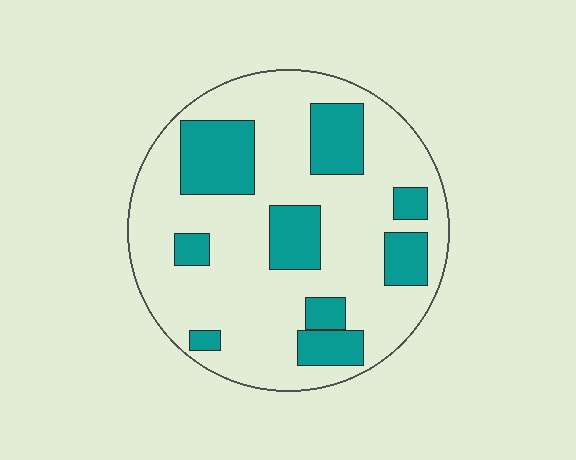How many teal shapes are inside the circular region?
9.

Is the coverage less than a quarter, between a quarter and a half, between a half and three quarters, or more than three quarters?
Between a quarter and a half.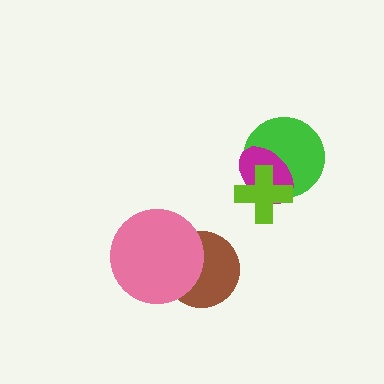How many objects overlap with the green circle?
2 objects overlap with the green circle.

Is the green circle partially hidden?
Yes, it is partially covered by another shape.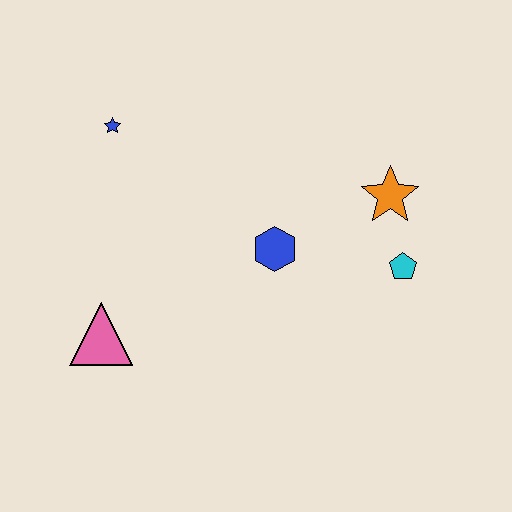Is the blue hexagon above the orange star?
No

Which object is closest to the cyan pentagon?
The orange star is closest to the cyan pentagon.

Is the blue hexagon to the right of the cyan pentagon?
No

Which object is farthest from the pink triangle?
The orange star is farthest from the pink triangle.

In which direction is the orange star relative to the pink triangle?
The orange star is to the right of the pink triangle.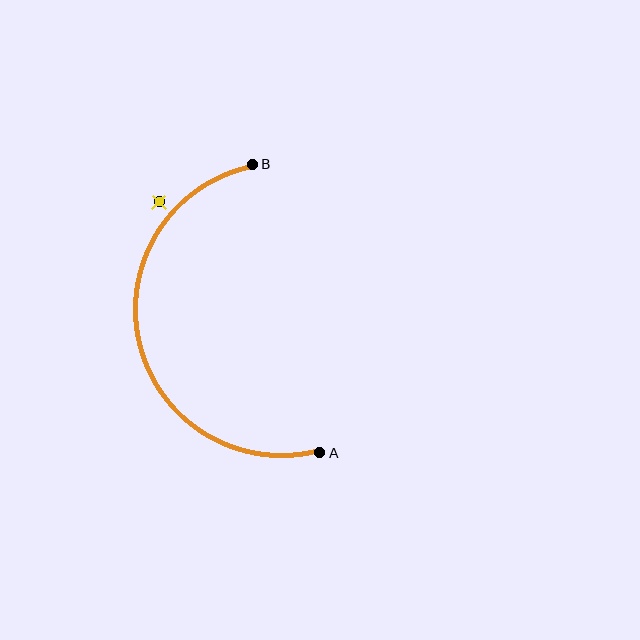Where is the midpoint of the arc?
The arc midpoint is the point on the curve farthest from the straight line joining A and B. It sits to the left of that line.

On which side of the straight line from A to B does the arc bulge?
The arc bulges to the left of the straight line connecting A and B.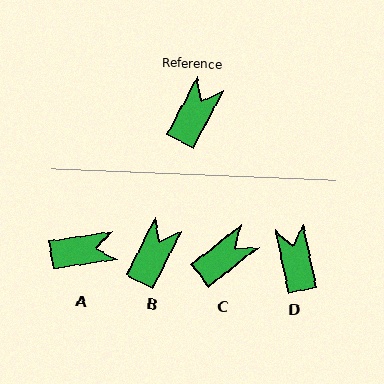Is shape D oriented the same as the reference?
No, it is off by about 39 degrees.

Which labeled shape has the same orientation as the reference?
B.